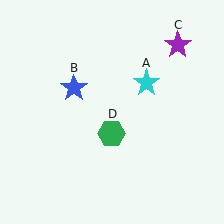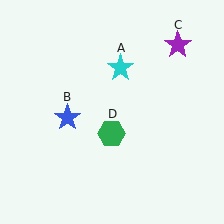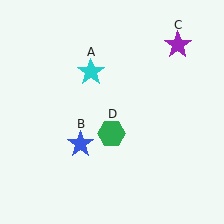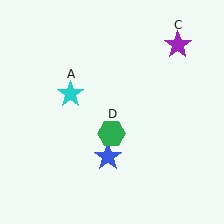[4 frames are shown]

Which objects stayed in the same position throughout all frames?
Purple star (object C) and green hexagon (object D) remained stationary.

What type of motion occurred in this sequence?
The cyan star (object A), blue star (object B) rotated counterclockwise around the center of the scene.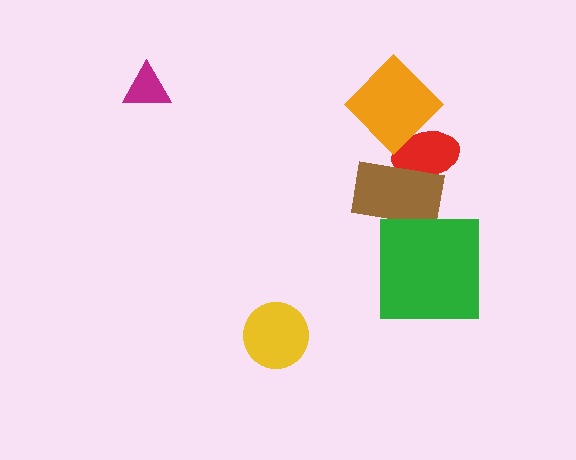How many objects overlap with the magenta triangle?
0 objects overlap with the magenta triangle.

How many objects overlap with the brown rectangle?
2 objects overlap with the brown rectangle.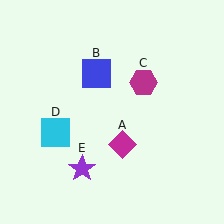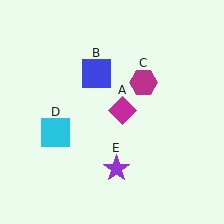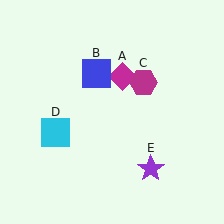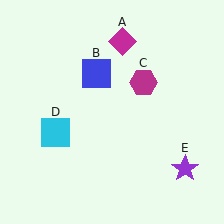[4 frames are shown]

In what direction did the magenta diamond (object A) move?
The magenta diamond (object A) moved up.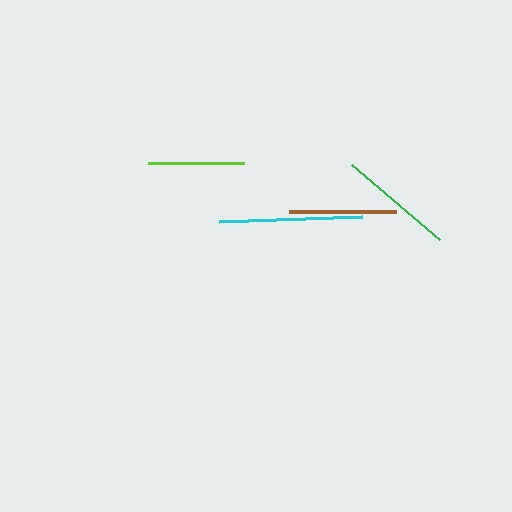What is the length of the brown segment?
The brown segment is approximately 107 pixels long.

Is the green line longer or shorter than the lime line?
The green line is longer than the lime line.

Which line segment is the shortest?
The lime line is the shortest at approximately 96 pixels.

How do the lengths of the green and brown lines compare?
The green and brown lines are approximately the same length.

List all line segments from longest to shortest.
From longest to shortest: cyan, green, brown, lime.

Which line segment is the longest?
The cyan line is the longest at approximately 143 pixels.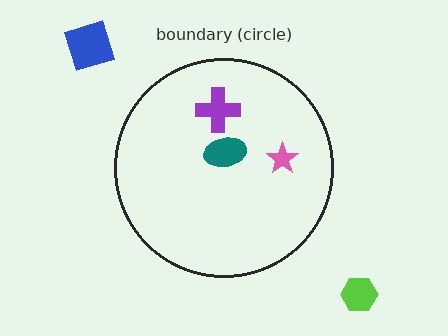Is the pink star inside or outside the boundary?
Inside.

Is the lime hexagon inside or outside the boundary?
Outside.